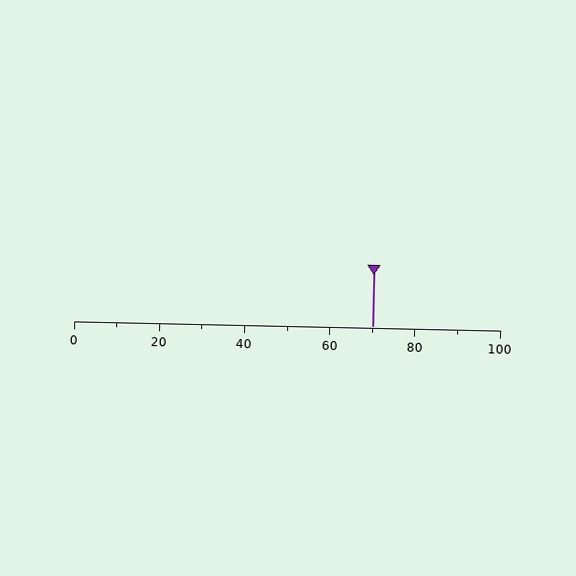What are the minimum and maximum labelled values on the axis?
The axis runs from 0 to 100.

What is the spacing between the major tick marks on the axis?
The major ticks are spaced 20 apart.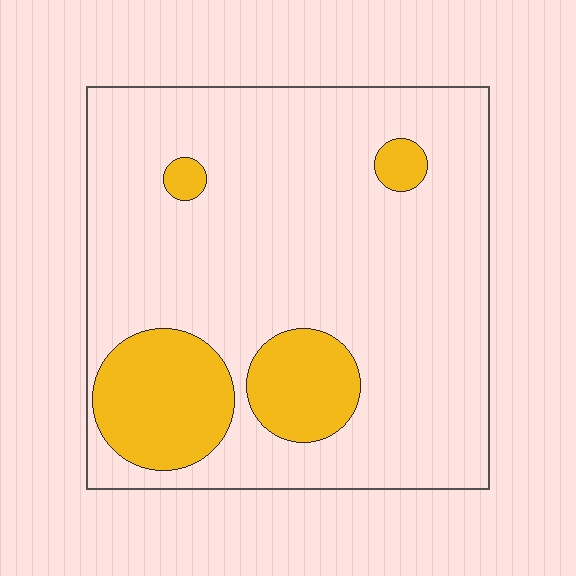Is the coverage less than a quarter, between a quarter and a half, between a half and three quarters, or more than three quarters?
Less than a quarter.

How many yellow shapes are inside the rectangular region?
4.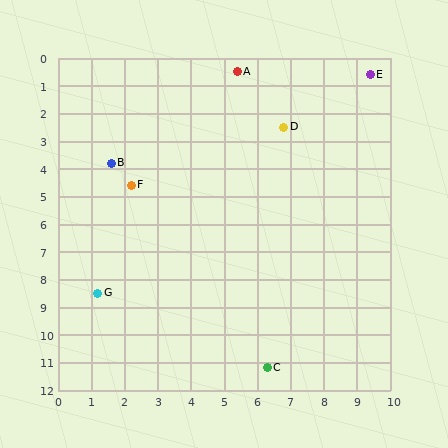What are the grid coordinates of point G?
Point G is at approximately (1.2, 8.5).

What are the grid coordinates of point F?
Point F is at approximately (2.2, 4.6).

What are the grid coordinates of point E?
Point E is at approximately (9.4, 0.6).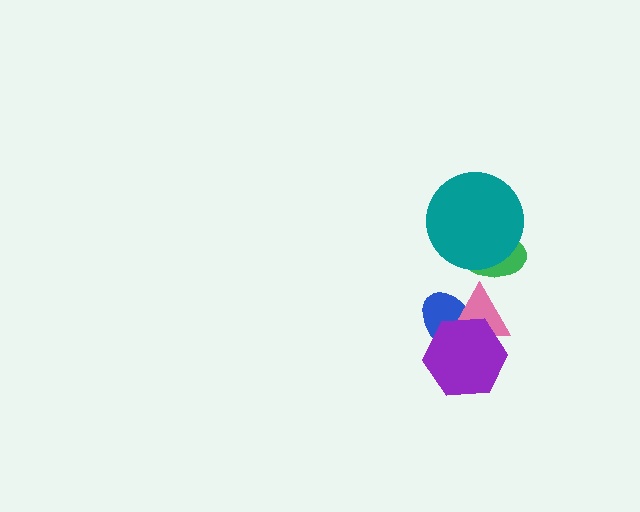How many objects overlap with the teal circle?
1 object overlaps with the teal circle.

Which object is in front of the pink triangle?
The purple hexagon is in front of the pink triangle.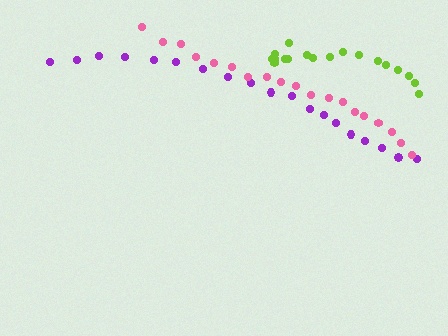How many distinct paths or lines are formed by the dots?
There are 3 distinct paths.